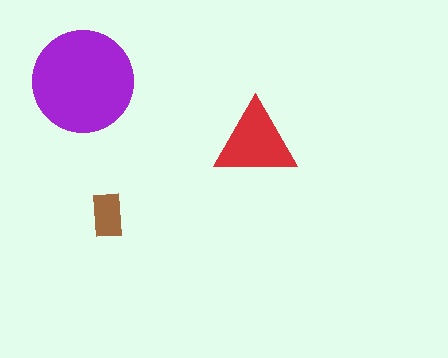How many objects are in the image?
There are 3 objects in the image.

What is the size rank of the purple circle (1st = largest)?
1st.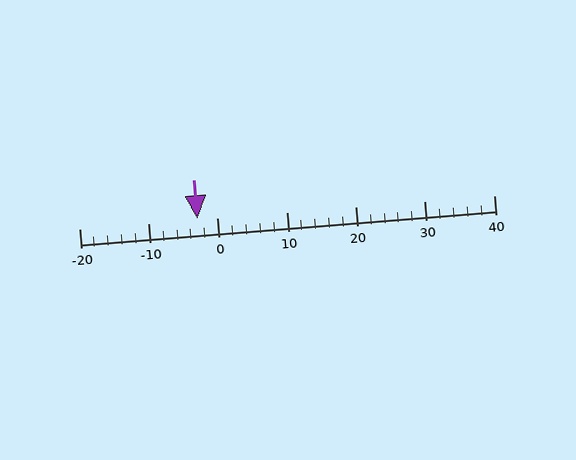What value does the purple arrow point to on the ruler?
The purple arrow points to approximately -3.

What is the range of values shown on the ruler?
The ruler shows values from -20 to 40.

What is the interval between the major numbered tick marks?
The major tick marks are spaced 10 units apart.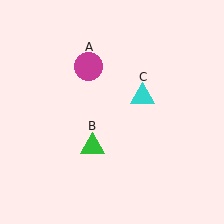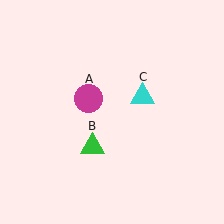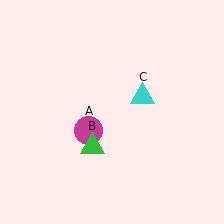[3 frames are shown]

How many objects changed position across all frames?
1 object changed position: magenta circle (object A).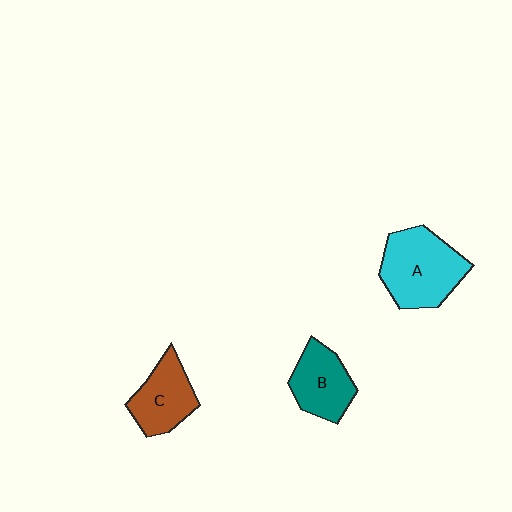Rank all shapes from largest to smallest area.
From largest to smallest: A (cyan), C (brown), B (teal).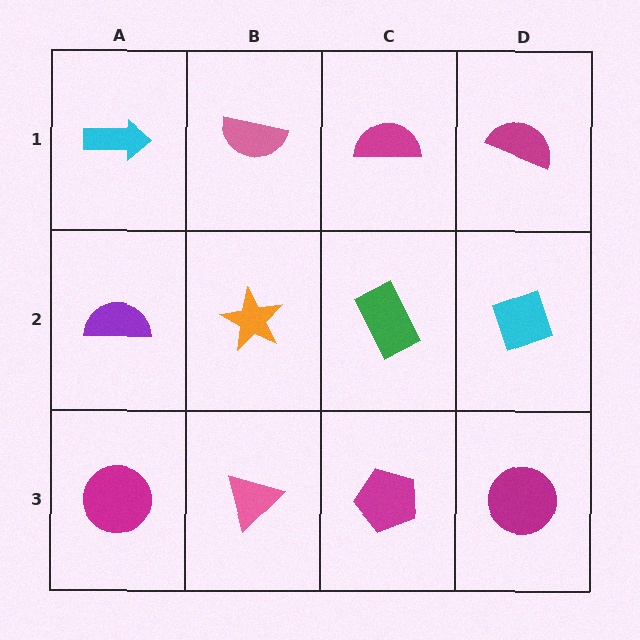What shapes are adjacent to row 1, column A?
A purple semicircle (row 2, column A), a pink semicircle (row 1, column B).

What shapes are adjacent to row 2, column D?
A magenta semicircle (row 1, column D), a magenta circle (row 3, column D), a green rectangle (row 2, column C).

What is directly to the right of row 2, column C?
A cyan diamond.